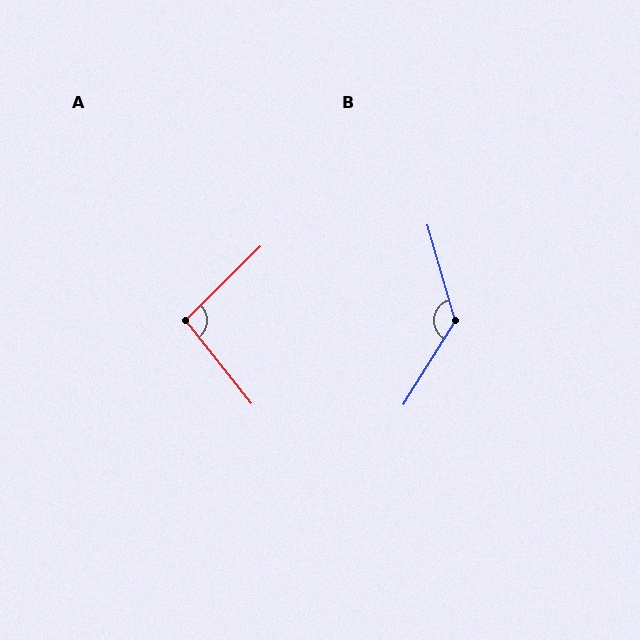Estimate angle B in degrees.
Approximately 132 degrees.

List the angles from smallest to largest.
A (96°), B (132°).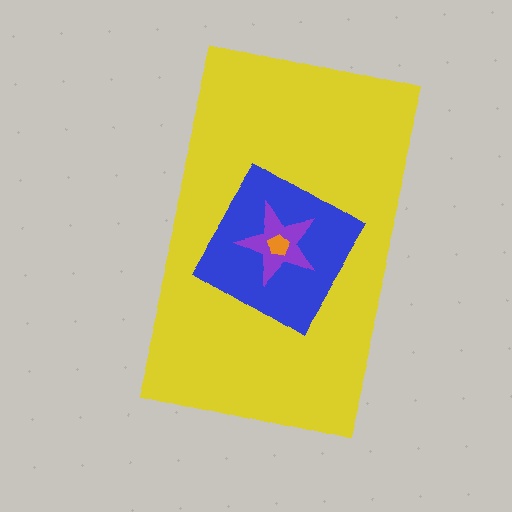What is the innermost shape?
The orange pentagon.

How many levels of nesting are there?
4.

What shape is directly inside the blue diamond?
The purple star.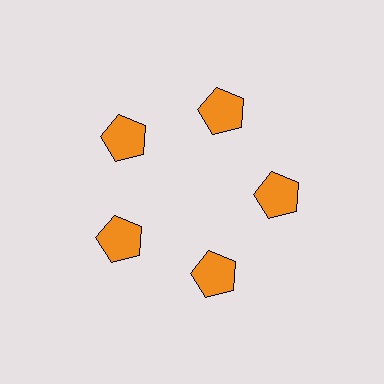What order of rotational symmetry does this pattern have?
This pattern has 5-fold rotational symmetry.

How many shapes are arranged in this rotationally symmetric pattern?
There are 5 shapes, arranged in 5 groups of 1.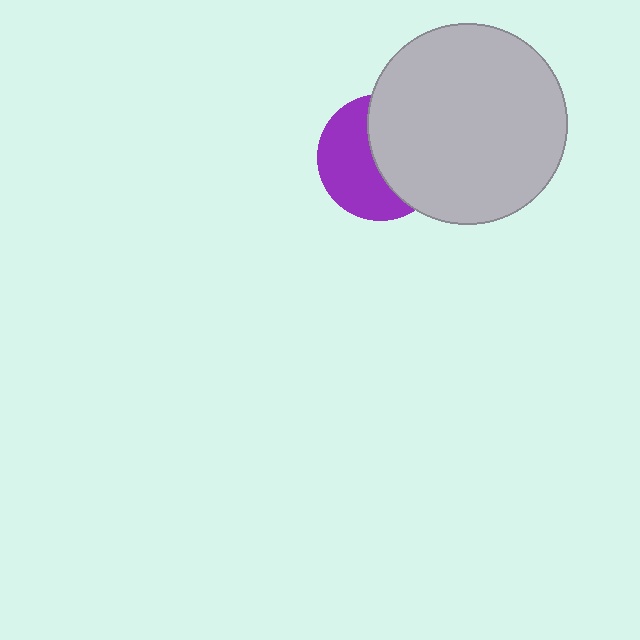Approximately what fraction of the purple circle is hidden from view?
Roughly 50% of the purple circle is hidden behind the light gray circle.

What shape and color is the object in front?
The object in front is a light gray circle.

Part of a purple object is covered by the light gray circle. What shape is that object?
It is a circle.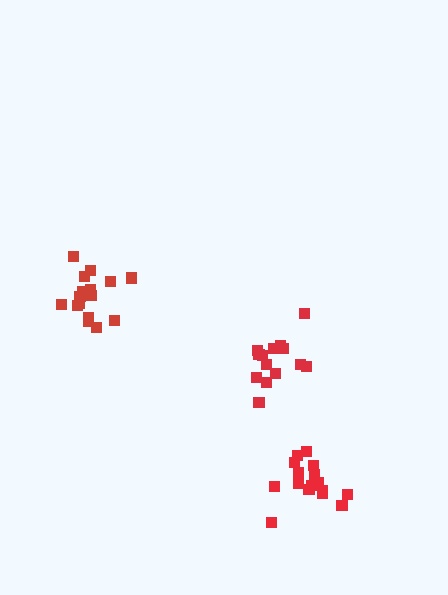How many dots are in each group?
Group 1: 15 dots, Group 2: 16 dots, Group 3: 18 dots (49 total).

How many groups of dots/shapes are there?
There are 3 groups.